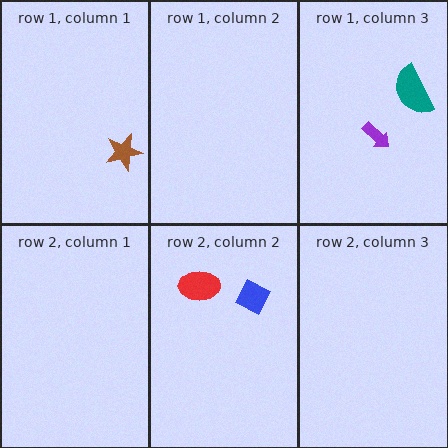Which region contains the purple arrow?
The row 1, column 3 region.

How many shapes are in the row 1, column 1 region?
1.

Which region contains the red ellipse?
The row 2, column 2 region.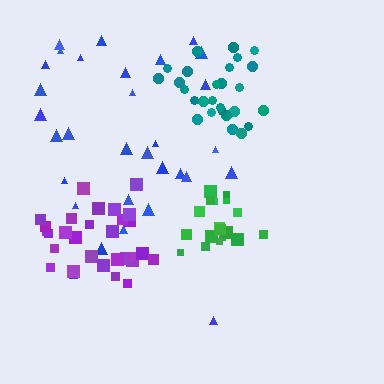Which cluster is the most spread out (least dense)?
Blue.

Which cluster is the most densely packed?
Teal.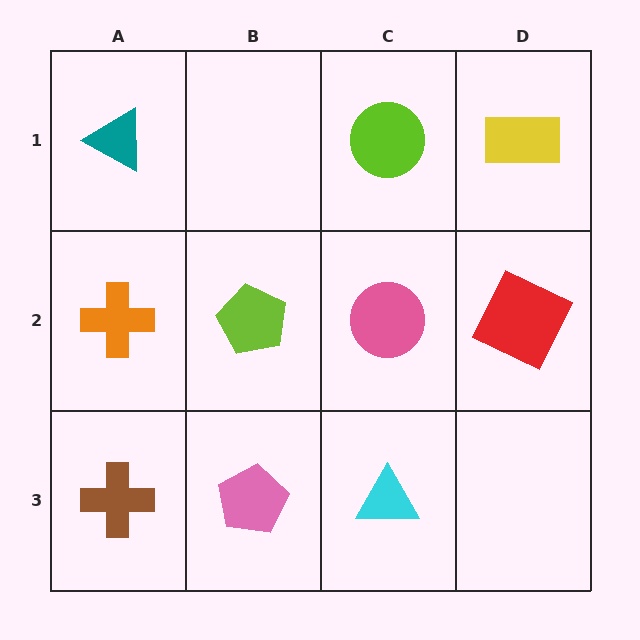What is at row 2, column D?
A red square.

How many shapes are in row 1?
3 shapes.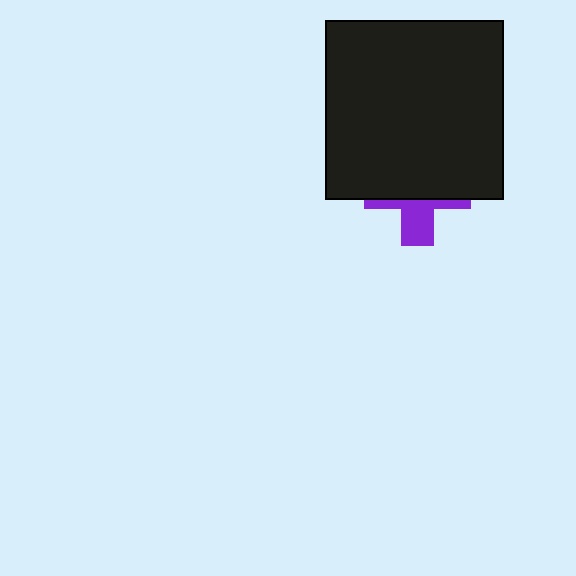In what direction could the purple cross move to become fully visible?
The purple cross could move down. That would shift it out from behind the black square entirely.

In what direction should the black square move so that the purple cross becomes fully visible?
The black square should move up. That is the shortest direction to clear the overlap and leave the purple cross fully visible.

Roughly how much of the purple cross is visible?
A small part of it is visible (roughly 38%).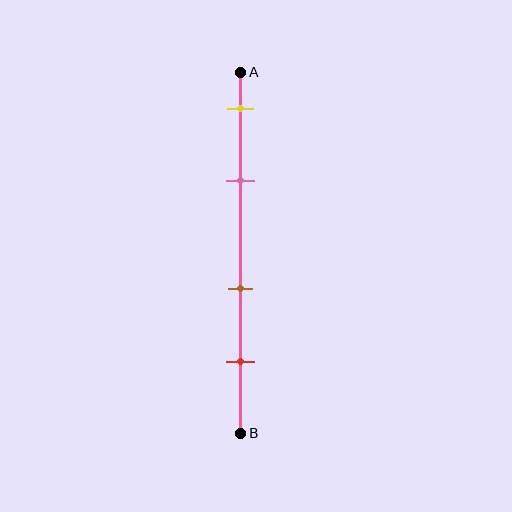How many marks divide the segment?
There are 4 marks dividing the segment.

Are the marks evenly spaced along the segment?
No, the marks are not evenly spaced.